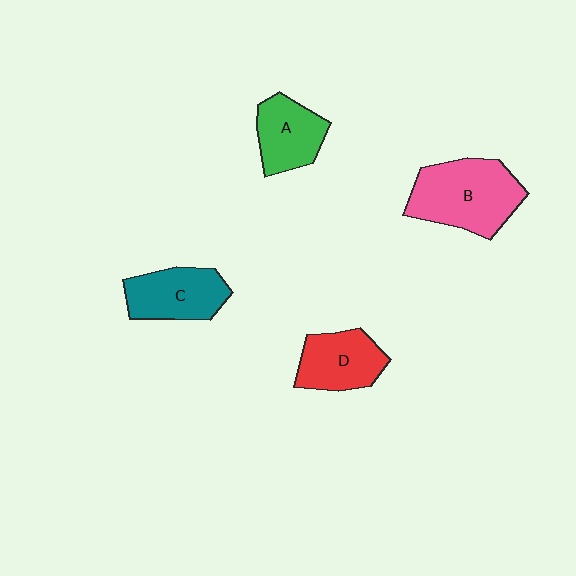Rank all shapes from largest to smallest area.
From largest to smallest: B (pink), C (teal), D (red), A (green).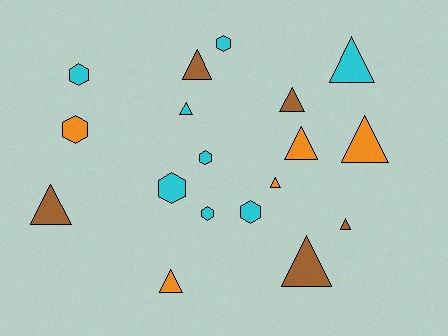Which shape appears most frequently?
Triangle, with 11 objects.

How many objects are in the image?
There are 18 objects.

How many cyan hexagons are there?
There are 6 cyan hexagons.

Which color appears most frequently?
Cyan, with 8 objects.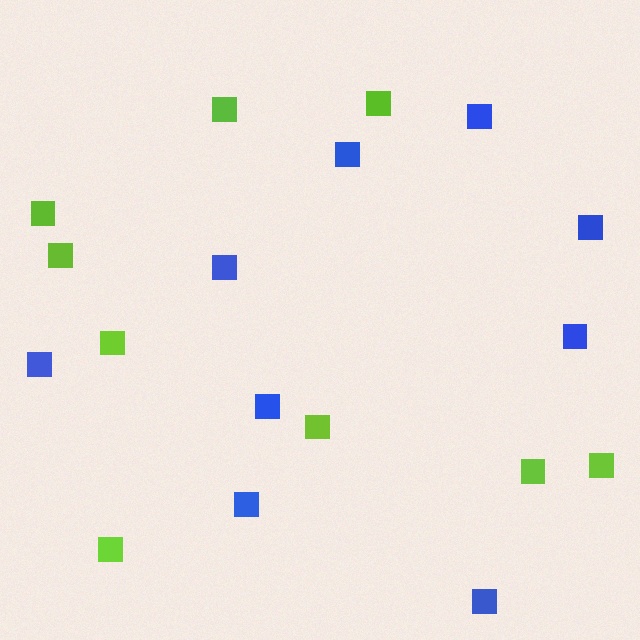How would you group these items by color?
There are 2 groups: one group of blue squares (9) and one group of lime squares (9).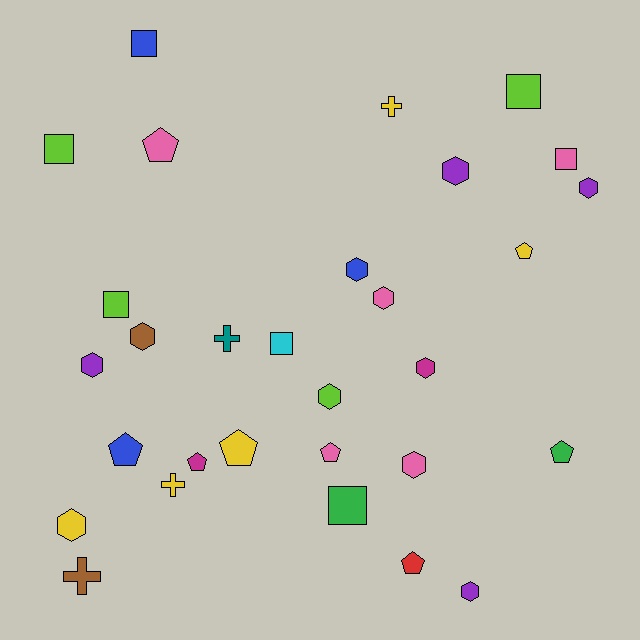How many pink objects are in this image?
There are 5 pink objects.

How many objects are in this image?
There are 30 objects.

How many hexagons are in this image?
There are 11 hexagons.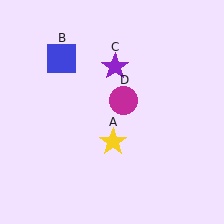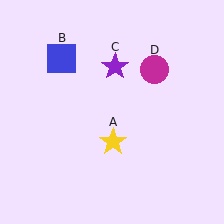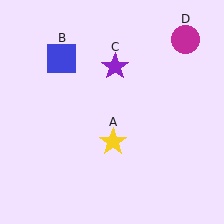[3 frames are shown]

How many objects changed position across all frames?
1 object changed position: magenta circle (object D).